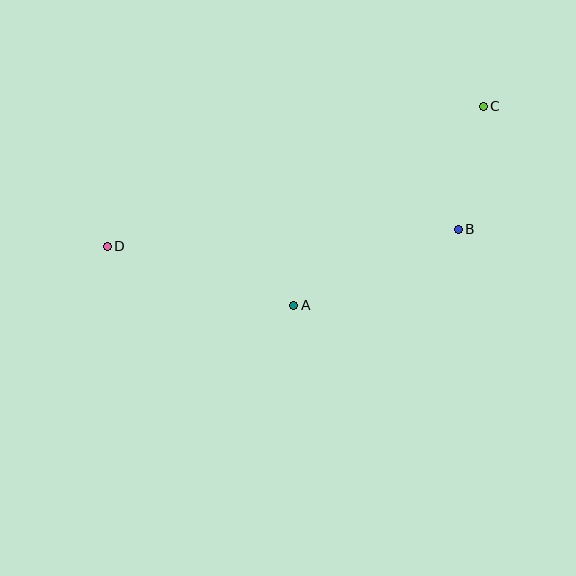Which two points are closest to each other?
Points B and C are closest to each other.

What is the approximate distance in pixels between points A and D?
The distance between A and D is approximately 196 pixels.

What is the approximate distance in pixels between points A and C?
The distance between A and C is approximately 275 pixels.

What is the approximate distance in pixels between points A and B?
The distance between A and B is approximately 181 pixels.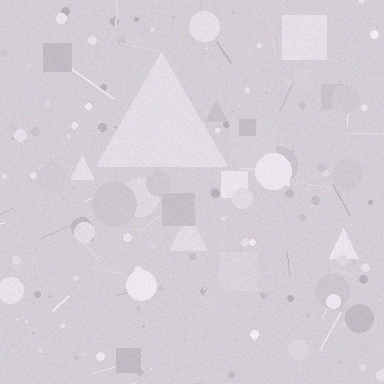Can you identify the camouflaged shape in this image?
The camouflaged shape is a triangle.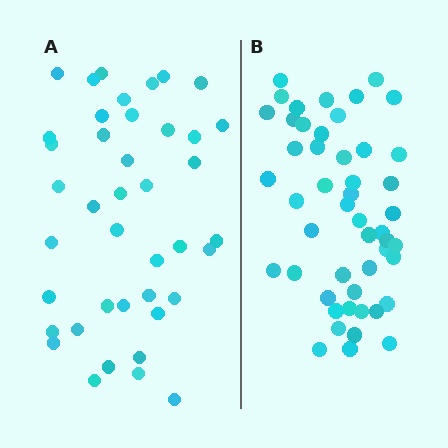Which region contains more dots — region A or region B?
Region B (the right region) has more dots.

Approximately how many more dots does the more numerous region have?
Region B has roughly 8 or so more dots than region A.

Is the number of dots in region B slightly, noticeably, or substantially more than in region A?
Region B has only slightly more — the two regions are fairly close. The ratio is roughly 1.2 to 1.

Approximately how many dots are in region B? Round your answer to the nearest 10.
About 50 dots. (The exact count is 49, which rounds to 50.)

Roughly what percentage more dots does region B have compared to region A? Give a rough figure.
About 20% more.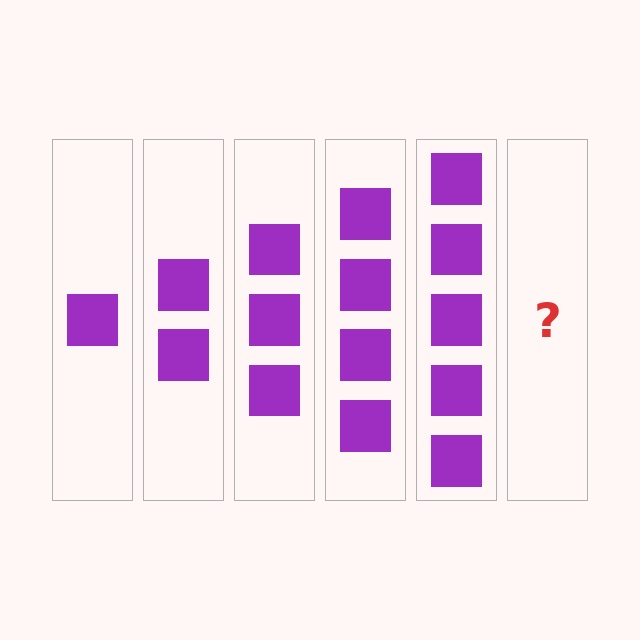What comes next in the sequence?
The next element should be 6 squares.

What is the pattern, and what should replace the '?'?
The pattern is that each step adds one more square. The '?' should be 6 squares.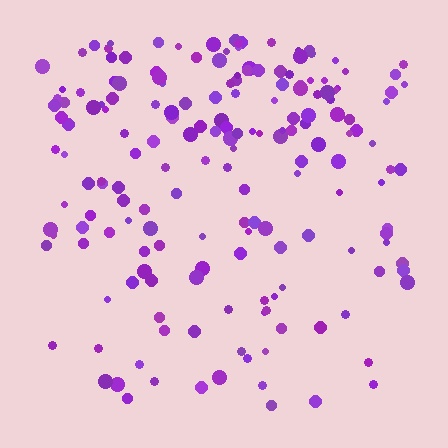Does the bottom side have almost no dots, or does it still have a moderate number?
Still a moderate number, just noticeably fewer than the top.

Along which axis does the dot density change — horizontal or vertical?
Vertical.